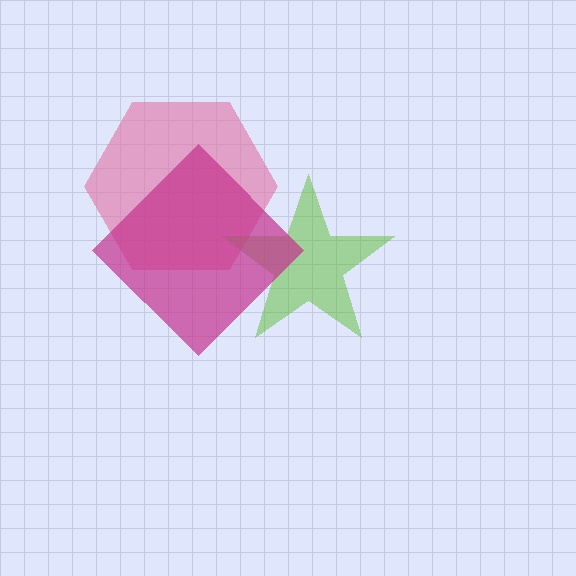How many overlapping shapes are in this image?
There are 3 overlapping shapes in the image.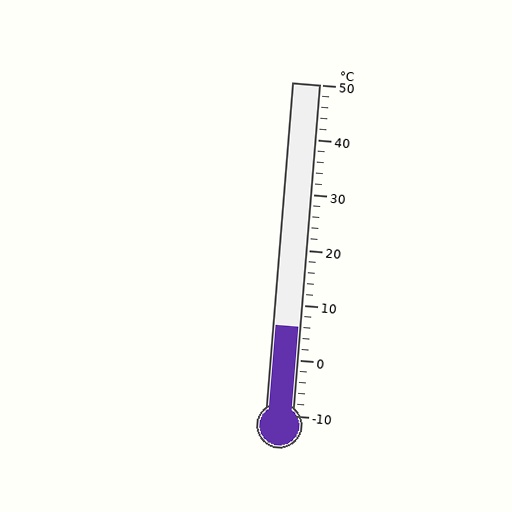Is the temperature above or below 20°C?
The temperature is below 20°C.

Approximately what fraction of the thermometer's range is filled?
The thermometer is filled to approximately 25% of its range.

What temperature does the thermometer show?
The thermometer shows approximately 6°C.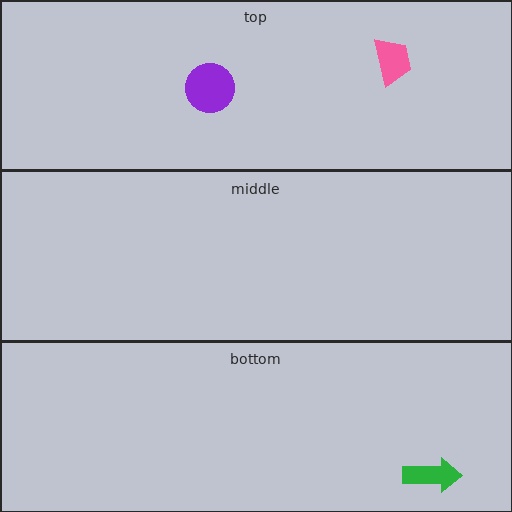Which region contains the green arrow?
The bottom region.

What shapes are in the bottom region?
The green arrow.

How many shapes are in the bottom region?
1.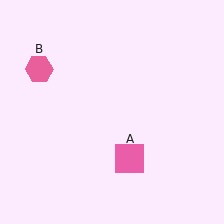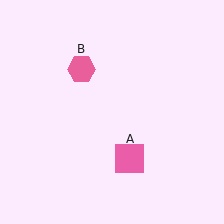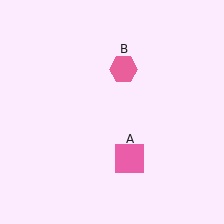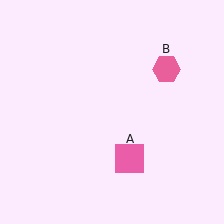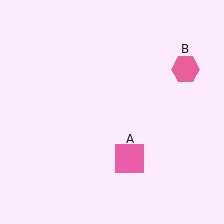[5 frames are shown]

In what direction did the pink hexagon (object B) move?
The pink hexagon (object B) moved right.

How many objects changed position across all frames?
1 object changed position: pink hexagon (object B).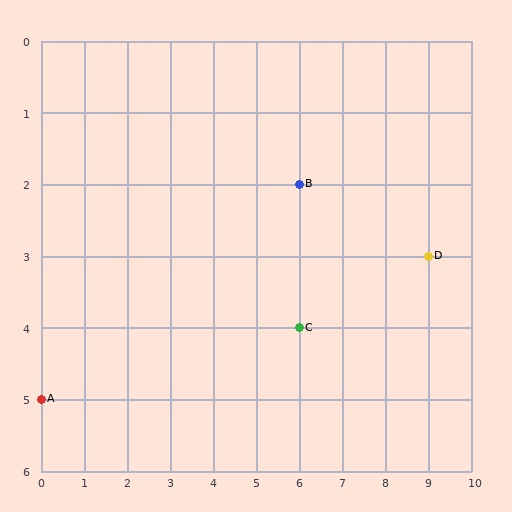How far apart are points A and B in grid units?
Points A and B are 6 columns and 3 rows apart (about 6.7 grid units diagonally).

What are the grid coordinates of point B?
Point B is at grid coordinates (6, 2).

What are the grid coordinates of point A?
Point A is at grid coordinates (0, 5).